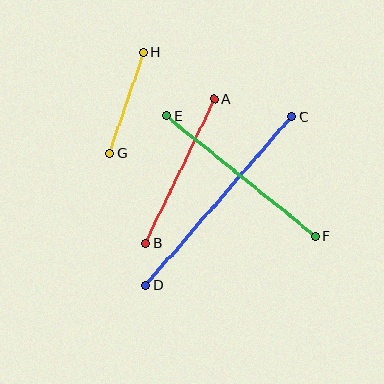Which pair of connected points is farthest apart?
Points C and D are farthest apart.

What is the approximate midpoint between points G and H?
The midpoint is at approximately (127, 103) pixels.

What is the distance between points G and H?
The distance is approximately 107 pixels.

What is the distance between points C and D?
The distance is approximately 223 pixels.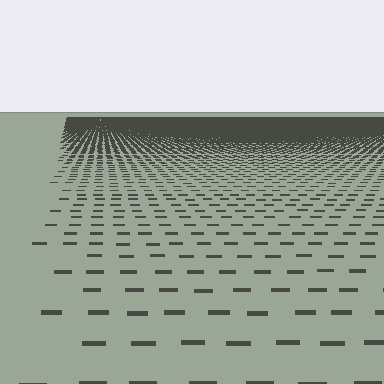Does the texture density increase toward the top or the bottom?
Density increases toward the top.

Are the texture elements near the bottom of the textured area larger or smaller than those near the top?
Larger. Near the bottom, elements are closer to the viewer and appear at a bigger on-screen size.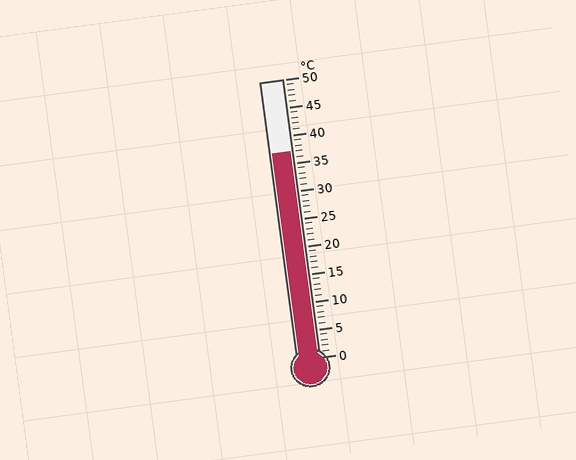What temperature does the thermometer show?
The thermometer shows approximately 37°C.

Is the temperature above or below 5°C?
The temperature is above 5°C.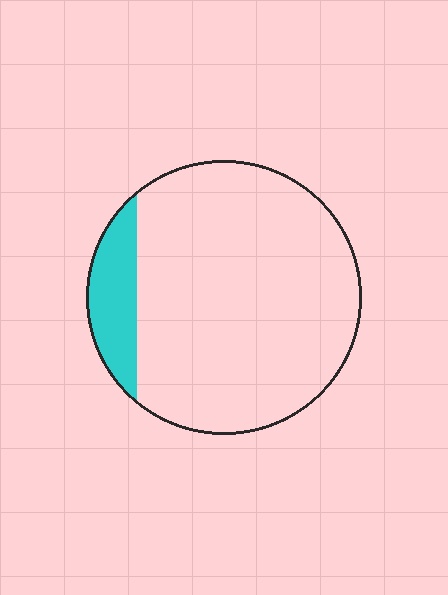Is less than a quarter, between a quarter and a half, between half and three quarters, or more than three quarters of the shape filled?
Less than a quarter.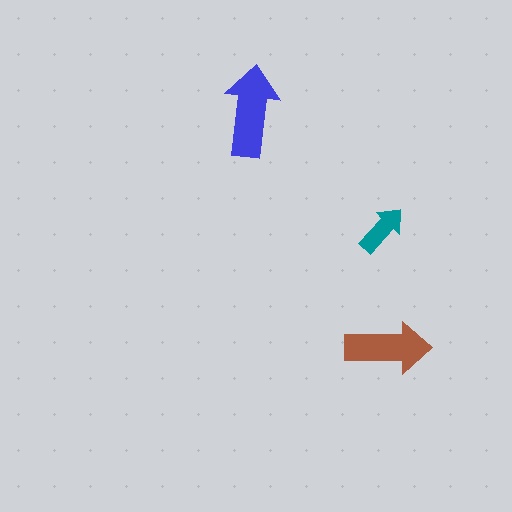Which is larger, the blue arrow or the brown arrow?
The blue one.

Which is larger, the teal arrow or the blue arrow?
The blue one.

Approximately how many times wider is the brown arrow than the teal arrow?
About 1.5 times wider.